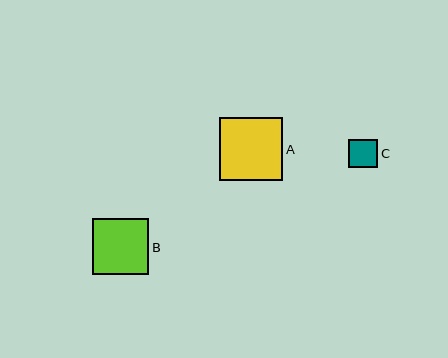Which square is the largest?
Square A is the largest with a size of approximately 63 pixels.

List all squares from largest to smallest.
From largest to smallest: A, B, C.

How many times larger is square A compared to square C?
Square A is approximately 2.2 times the size of square C.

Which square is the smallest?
Square C is the smallest with a size of approximately 29 pixels.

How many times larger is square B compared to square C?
Square B is approximately 2.0 times the size of square C.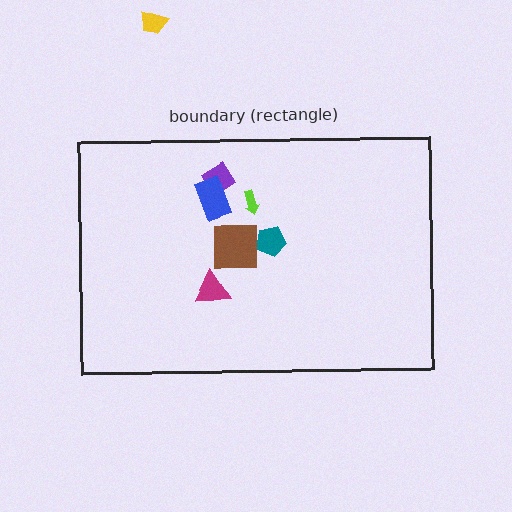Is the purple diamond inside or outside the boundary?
Inside.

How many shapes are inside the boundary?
6 inside, 1 outside.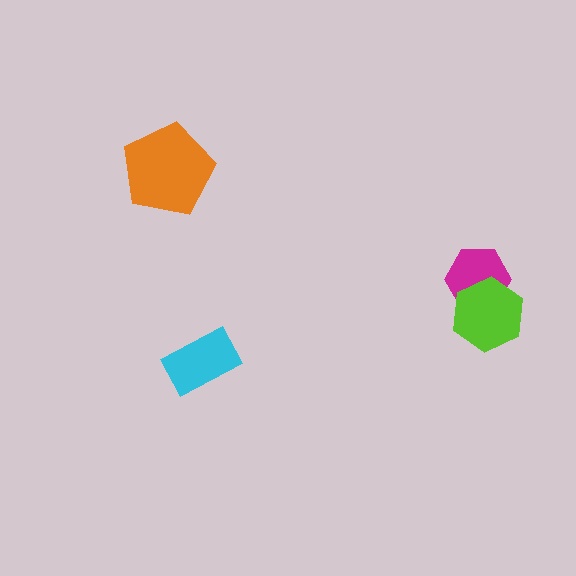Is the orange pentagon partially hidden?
No, no other shape covers it.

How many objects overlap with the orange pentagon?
0 objects overlap with the orange pentagon.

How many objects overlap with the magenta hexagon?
1 object overlaps with the magenta hexagon.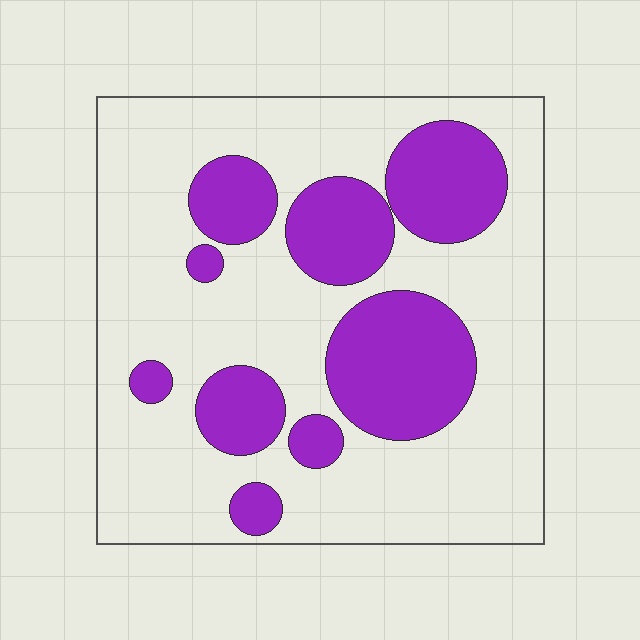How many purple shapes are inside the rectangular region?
9.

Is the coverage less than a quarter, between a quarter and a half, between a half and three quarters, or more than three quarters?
Between a quarter and a half.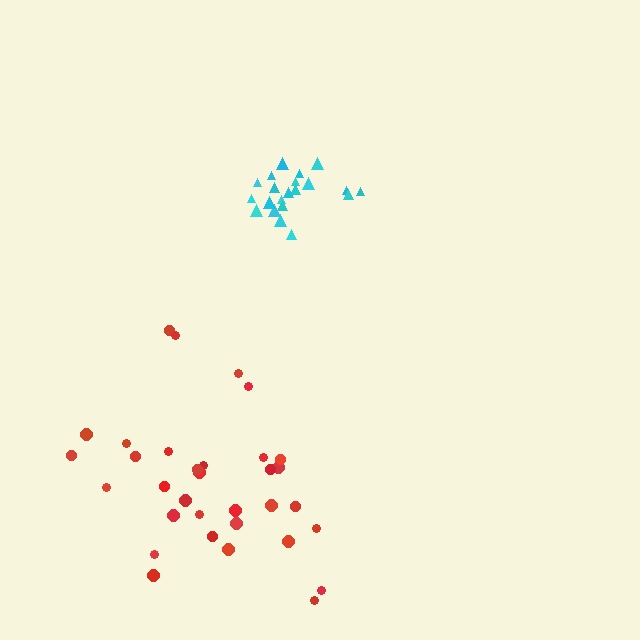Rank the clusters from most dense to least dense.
cyan, red.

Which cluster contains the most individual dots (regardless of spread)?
Red (33).